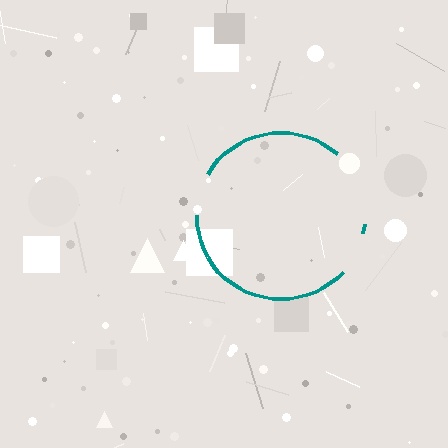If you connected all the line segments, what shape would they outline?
They would outline a circle.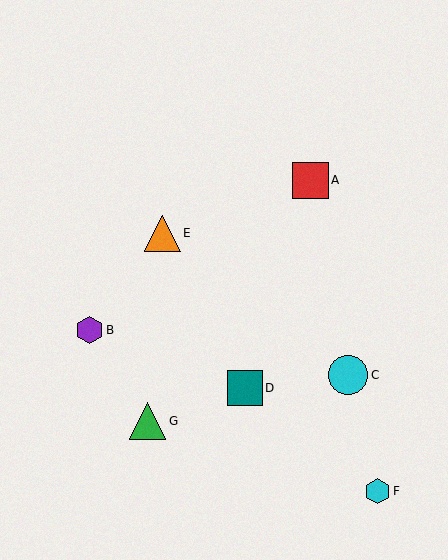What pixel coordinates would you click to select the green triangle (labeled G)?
Click at (148, 421) to select the green triangle G.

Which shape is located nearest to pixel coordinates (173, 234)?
The orange triangle (labeled E) at (162, 233) is nearest to that location.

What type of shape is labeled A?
Shape A is a red square.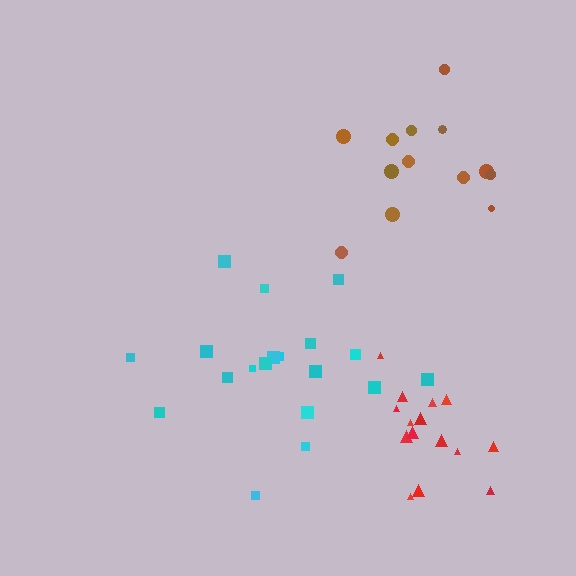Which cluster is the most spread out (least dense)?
Cyan.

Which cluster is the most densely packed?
Red.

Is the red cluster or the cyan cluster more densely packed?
Red.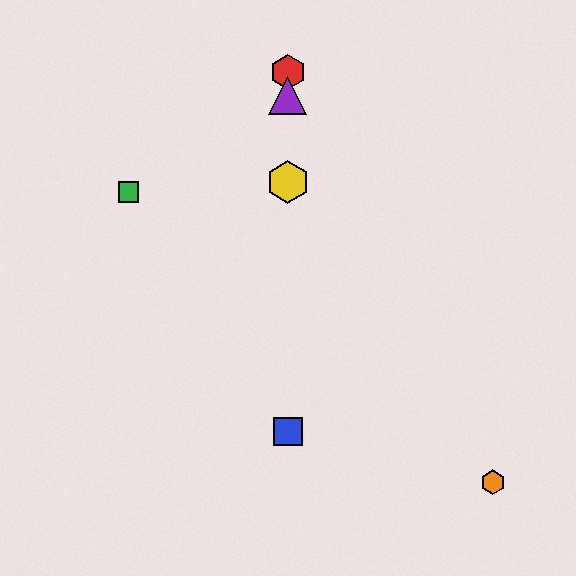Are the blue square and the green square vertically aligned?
No, the blue square is at x≈288 and the green square is at x≈129.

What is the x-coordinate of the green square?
The green square is at x≈129.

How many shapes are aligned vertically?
4 shapes (the red hexagon, the blue square, the yellow hexagon, the purple triangle) are aligned vertically.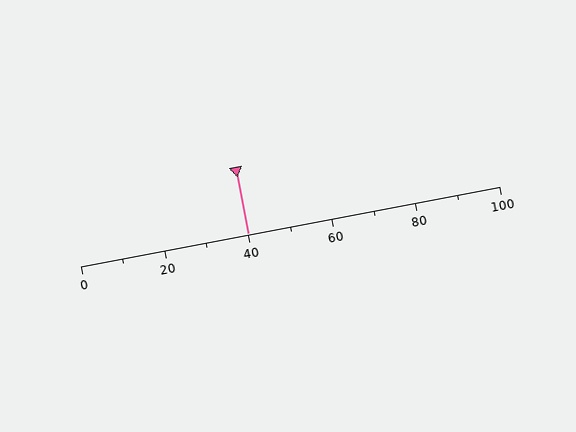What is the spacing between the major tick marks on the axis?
The major ticks are spaced 20 apart.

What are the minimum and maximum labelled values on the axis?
The axis runs from 0 to 100.